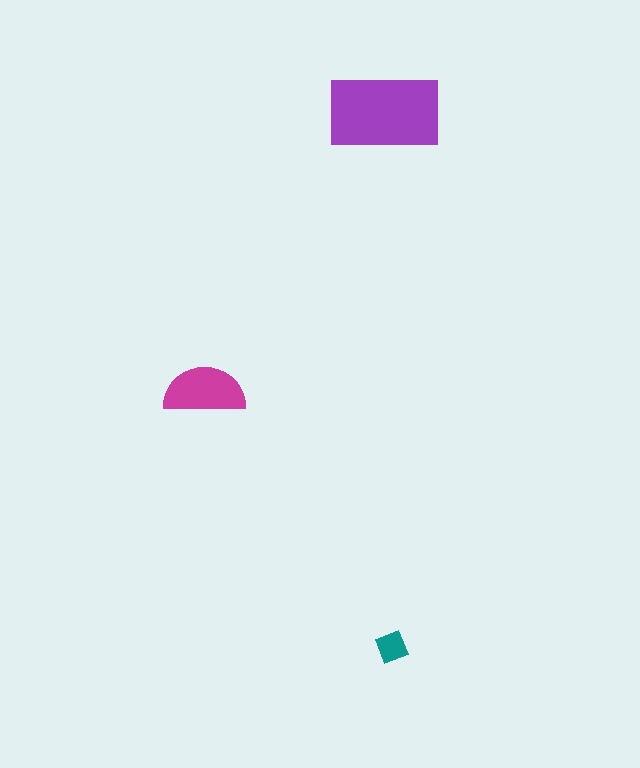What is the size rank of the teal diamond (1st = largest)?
3rd.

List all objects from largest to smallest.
The purple rectangle, the magenta semicircle, the teal diamond.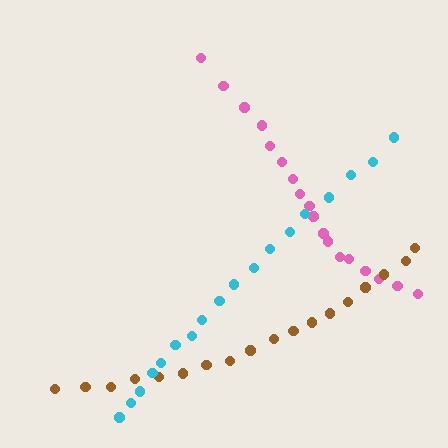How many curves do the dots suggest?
There are 3 distinct paths.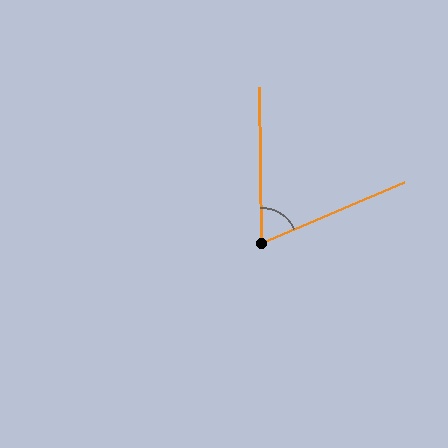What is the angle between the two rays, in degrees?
Approximately 68 degrees.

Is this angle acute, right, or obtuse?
It is acute.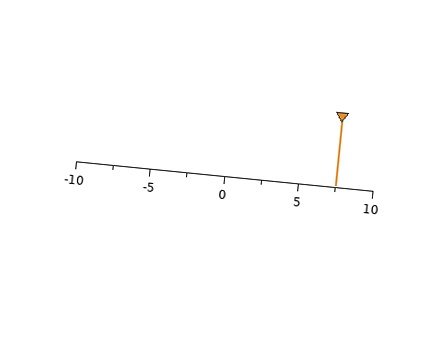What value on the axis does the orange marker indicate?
The marker indicates approximately 7.5.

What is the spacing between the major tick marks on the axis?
The major ticks are spaced 5 apart.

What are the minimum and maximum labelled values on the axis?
The axis runs from -10 to 10.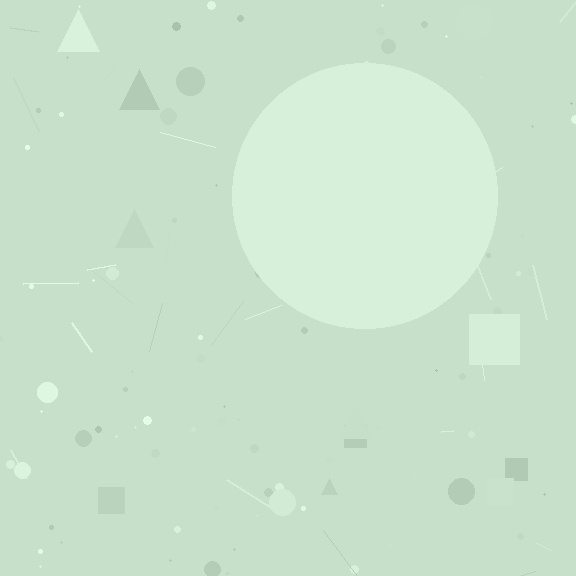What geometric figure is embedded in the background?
A circle is embedded in the background.